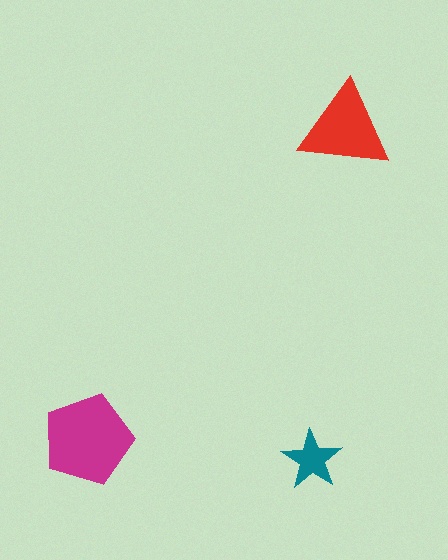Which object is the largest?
The magenta pentagon.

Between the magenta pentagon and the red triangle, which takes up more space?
The magenta pentagon.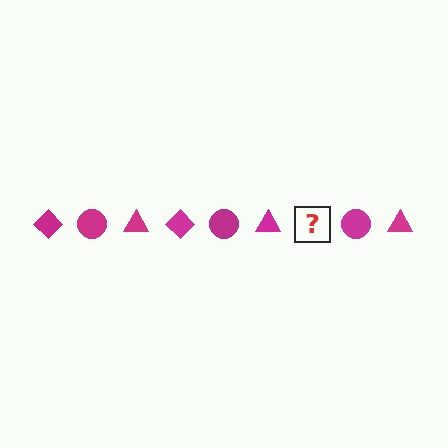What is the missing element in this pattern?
The missing element is a magenta diamond.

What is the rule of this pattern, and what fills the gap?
The rule is that the pattern cycles through diamond, circle, triangle shapes in magenta. The gap should be filled with a magenta diamond.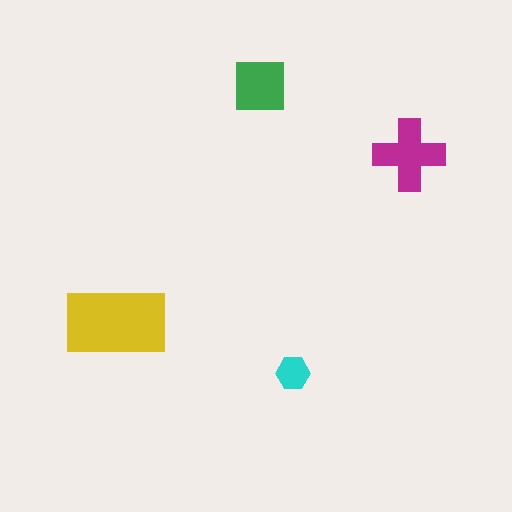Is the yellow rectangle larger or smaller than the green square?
Larger.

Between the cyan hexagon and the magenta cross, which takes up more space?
The magenta cross.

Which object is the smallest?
The cyan hexagon.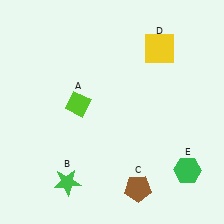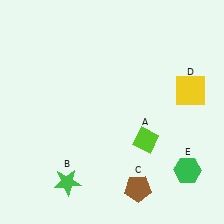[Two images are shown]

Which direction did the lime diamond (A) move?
The lime diamond (A) moved right.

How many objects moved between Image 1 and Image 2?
2 objects moved between the two images.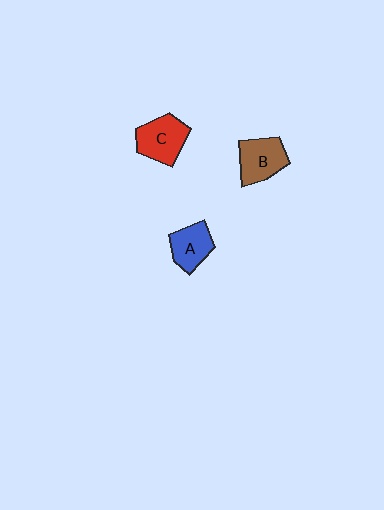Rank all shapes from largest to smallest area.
From largest to smallest: C (red), B (brown), A (blue).